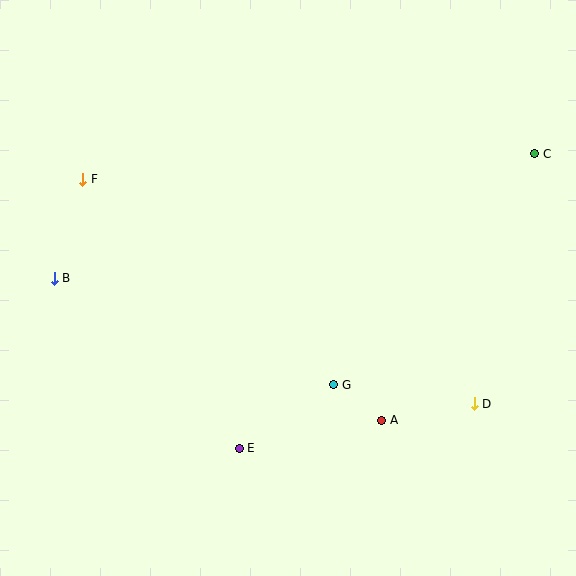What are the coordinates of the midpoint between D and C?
The midpoint between D and C is at (505, 279).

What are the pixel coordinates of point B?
Point B is at (54, 278).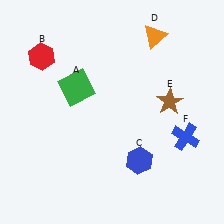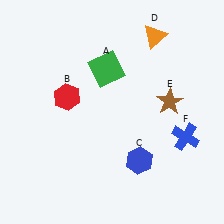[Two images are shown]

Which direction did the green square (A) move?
The green square (A) moved right.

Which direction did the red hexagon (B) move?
The red hexagon (B) moved down.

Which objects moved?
The objects that moved are: the green square (A), the red hexagon (B).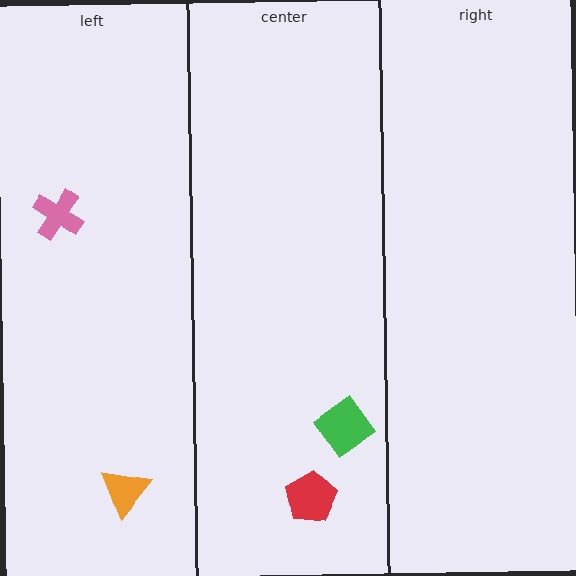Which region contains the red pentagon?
The center region.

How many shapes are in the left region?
2.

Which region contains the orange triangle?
The left region.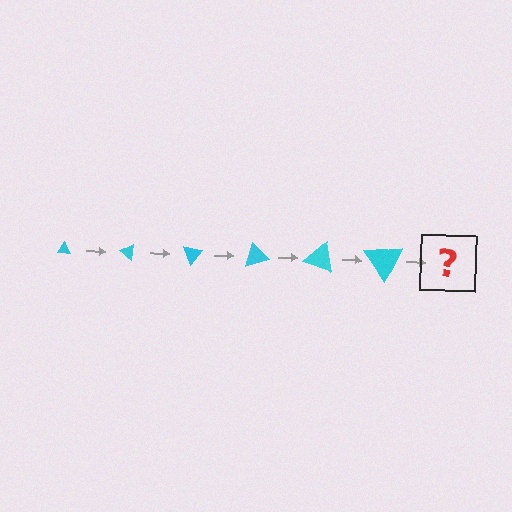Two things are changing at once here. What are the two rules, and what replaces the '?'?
The two rules are that the triangle grows larger each step and it rotates 35 degrees each step. The '?' should be a triangle, larger than the previous one and rotated 210 degrees from the start.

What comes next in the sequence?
The next element should be a triangle, larger than the previous one and rotated 210 degrees from the start.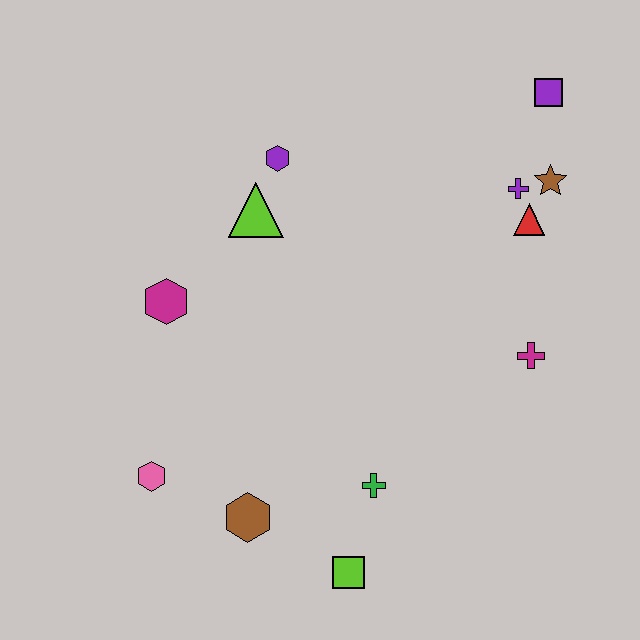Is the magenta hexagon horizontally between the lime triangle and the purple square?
No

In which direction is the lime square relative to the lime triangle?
The lime square is below the lime triangle.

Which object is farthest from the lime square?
The purple square is farthest from the lime square.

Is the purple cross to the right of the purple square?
No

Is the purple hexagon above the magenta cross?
Yes